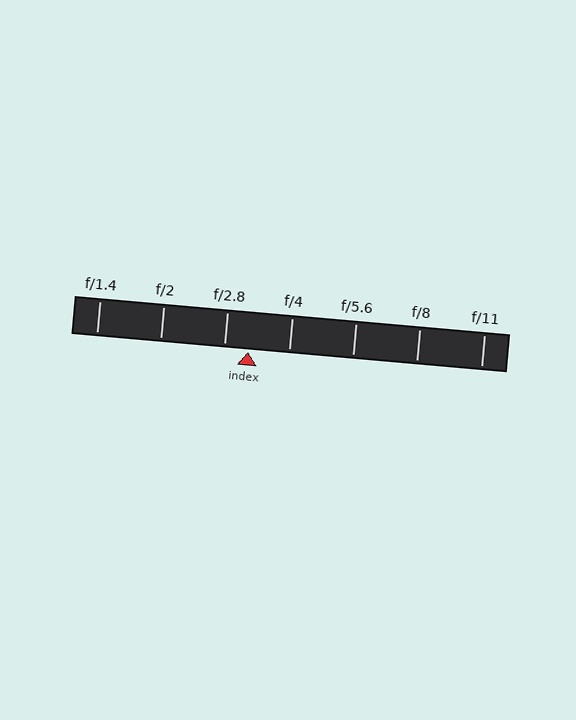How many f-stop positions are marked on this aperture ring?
There are 7 f-stop positions marked.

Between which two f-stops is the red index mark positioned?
The index mark is between f/2.8 and f/4.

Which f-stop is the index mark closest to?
The index mark is closest to f/2.8.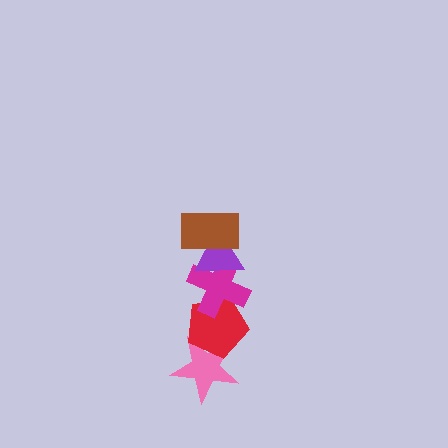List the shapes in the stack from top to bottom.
From top to bottom: the brown rectangle, the purple triangle, the magenta cross, the red pentagon, the pink star.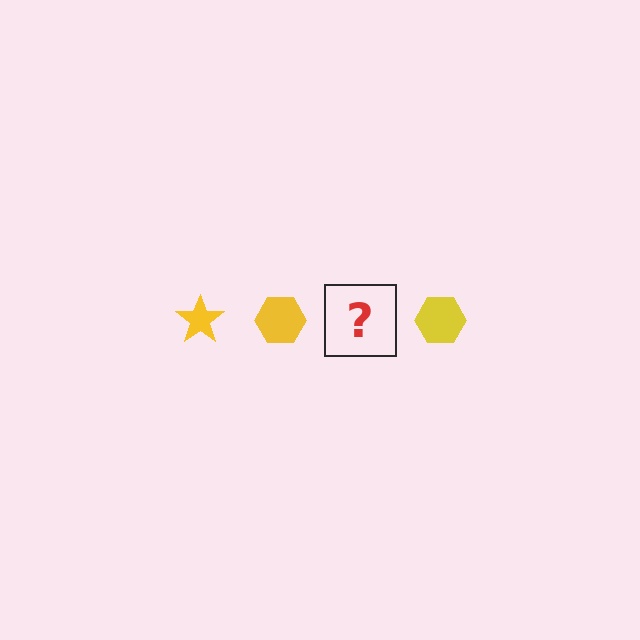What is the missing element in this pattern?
The missing element is a yellow star.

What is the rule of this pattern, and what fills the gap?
The rule is that the pattern cycles through star, hexagon shapes in yellow. The gap should be filled with a yellow star.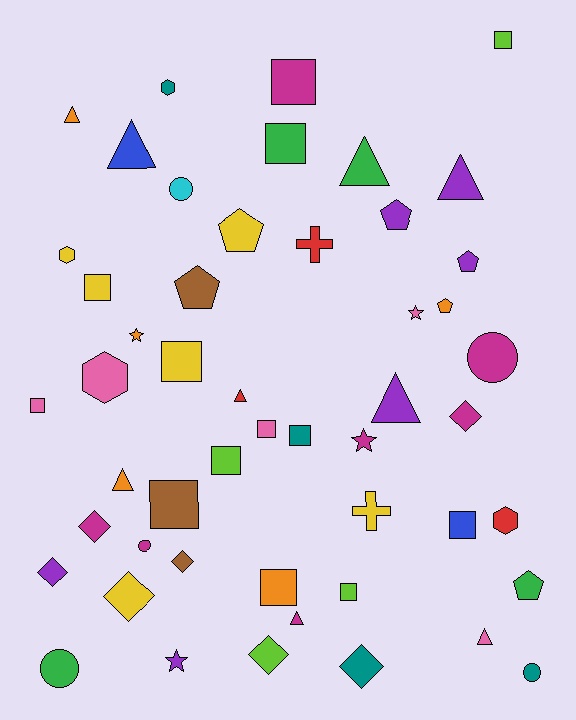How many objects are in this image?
There are 50 objects.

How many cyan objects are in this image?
There is 1 cyan object.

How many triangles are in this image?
There are 9 triangles.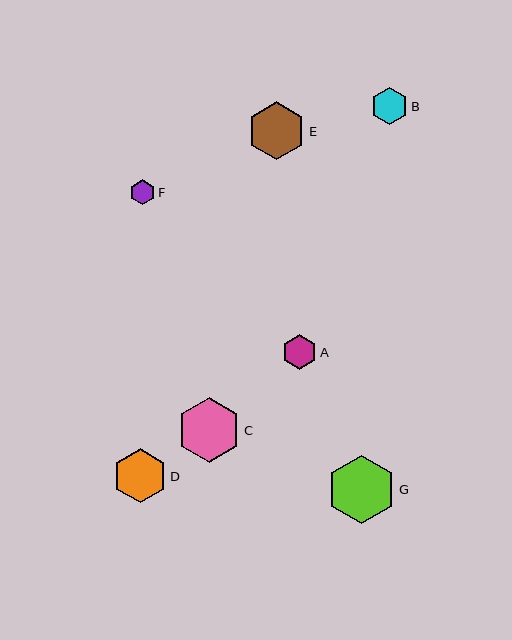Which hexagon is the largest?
Hexagon G is the largest with a size of approximately 68 pixels.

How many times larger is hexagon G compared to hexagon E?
Hexagon G is approximately 1.2 times the size of hexagon E.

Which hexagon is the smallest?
Hexagon F is the smallest with a size of approximately 25 pixels.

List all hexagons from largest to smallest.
From largest to smallest: G, C, E, D, B, A, F.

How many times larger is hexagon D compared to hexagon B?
Hexagon D is approximately 1.5 times the size of hexagon B.